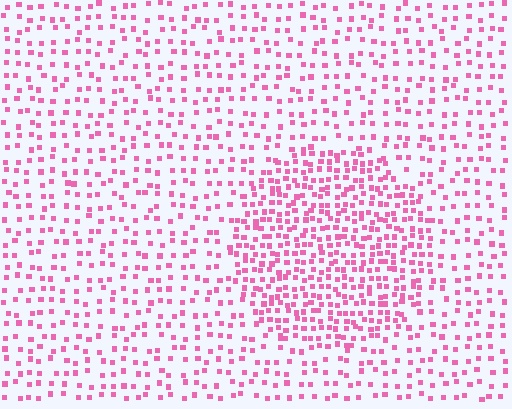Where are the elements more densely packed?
The elements are more densely packed inside the circle boundary.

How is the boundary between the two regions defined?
The boundary is defined by a change in element density (approximately 2.0x ratio). All elements are the same color, size, and shape.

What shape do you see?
I see a circle.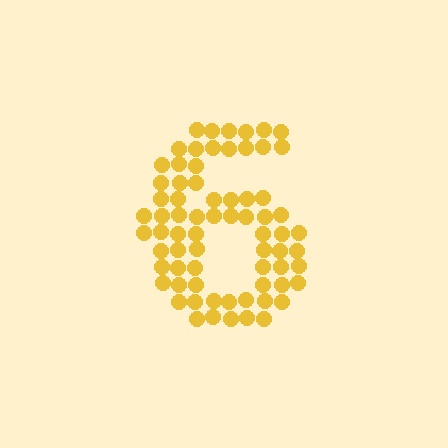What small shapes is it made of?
It is made of small circles.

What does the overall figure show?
The overall figure shows the digit 6.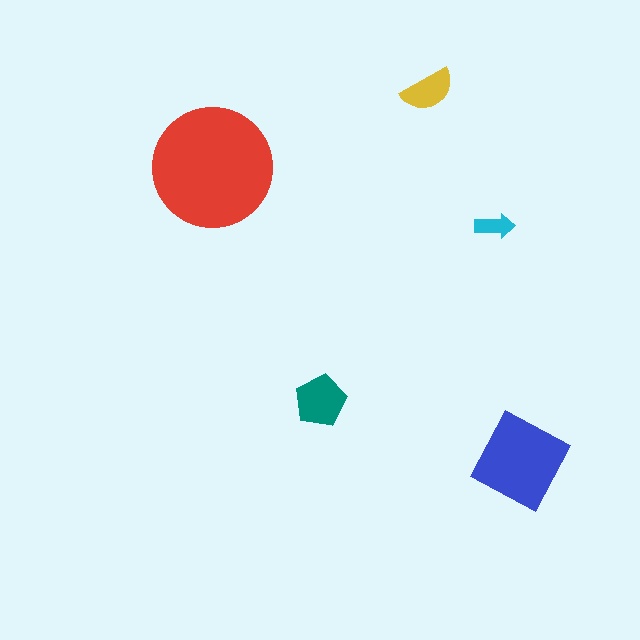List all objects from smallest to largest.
The cyan arrow, the yellow semicircle, the teal pentagon, the blue diamond, the red circle.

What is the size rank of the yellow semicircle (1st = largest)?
4th.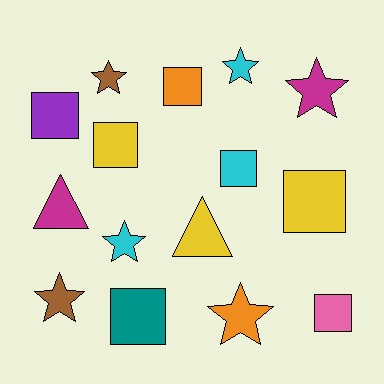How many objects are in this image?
There are 15 objects.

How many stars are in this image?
There are 6 stars.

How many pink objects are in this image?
There is 1 pink object.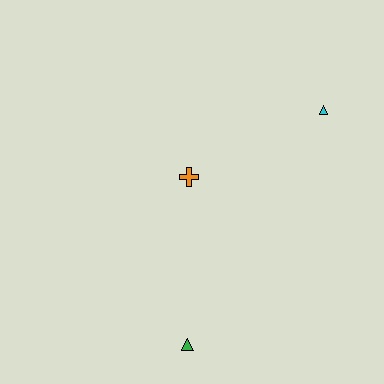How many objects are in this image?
There are 3 objects.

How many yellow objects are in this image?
There are no yellow objects.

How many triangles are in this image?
There are 2 triangles.